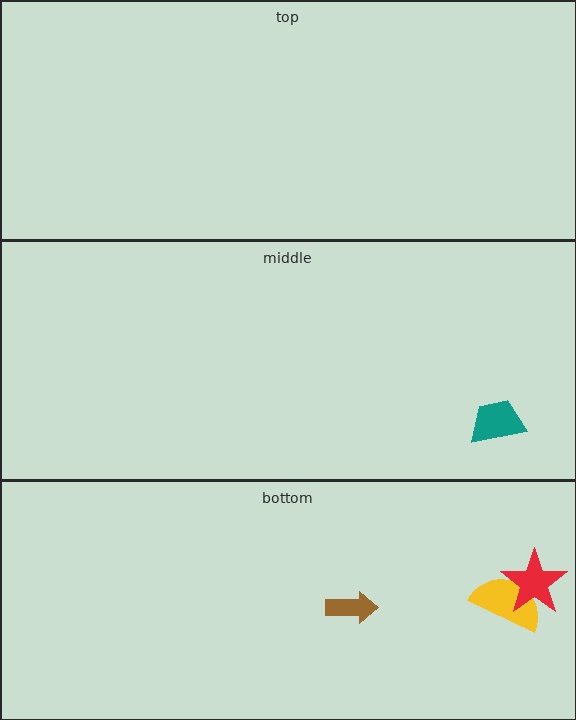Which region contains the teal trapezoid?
The middle region.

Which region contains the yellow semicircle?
The bottom region.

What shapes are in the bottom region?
The yellow semicircle, the red star, the brown arrow.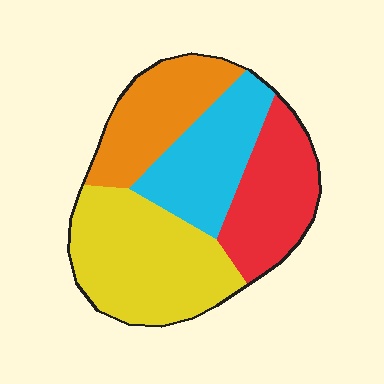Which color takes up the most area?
Yellow, at roughly 35%.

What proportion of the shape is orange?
Orange takes up about one fifth (1/5) of the shape.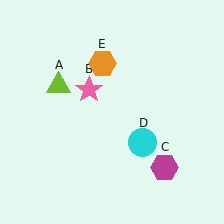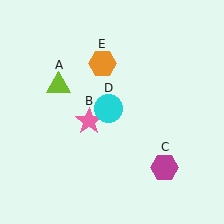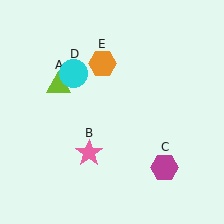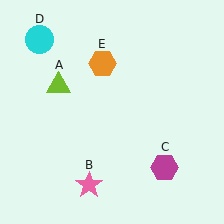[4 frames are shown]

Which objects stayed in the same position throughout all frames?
Lime triangle (object A) and magenta hexagon (object C) and orange hexagon (object E) remained stationary.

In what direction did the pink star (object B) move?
The pink star (object B) moved down.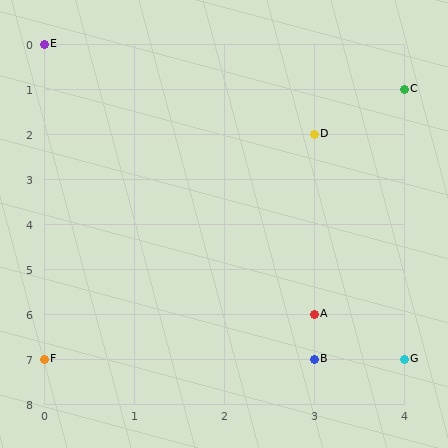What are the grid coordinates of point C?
Point C is at grid coordinates (4, 1).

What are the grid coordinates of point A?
Point A is at grid coordinates (3, 6).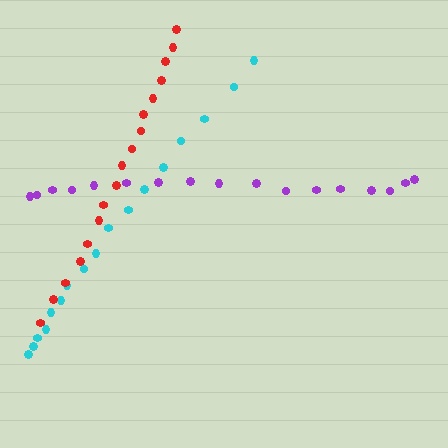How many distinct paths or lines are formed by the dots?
There are 3 distinct paths.